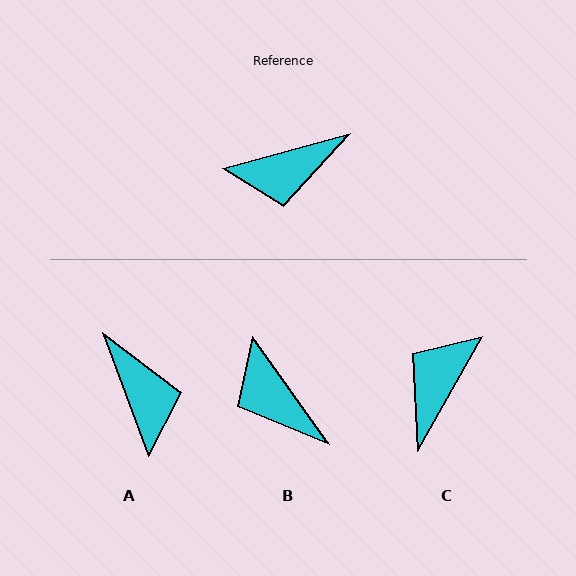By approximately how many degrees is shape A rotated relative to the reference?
Approximately 95 degrees counter-clockwise.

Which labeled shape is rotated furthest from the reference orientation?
C, about 135 degrees away.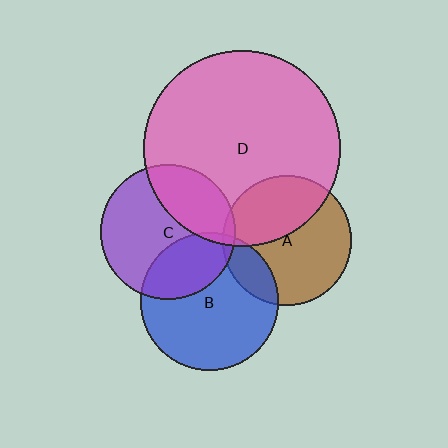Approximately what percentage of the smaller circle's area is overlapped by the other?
Approximately 15%.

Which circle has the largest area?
Circle D (pink).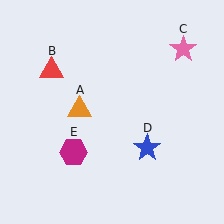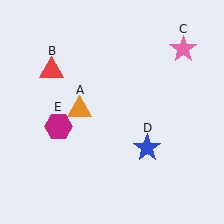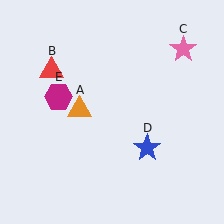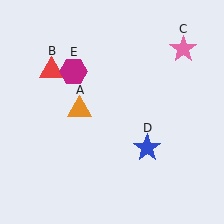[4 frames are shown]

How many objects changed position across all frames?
1 object changed position: magenta hexagon (object E).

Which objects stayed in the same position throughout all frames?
Orange triangle (object A) and red triangle (object B) and pink star (object C) and blue star (object D) remained stationary.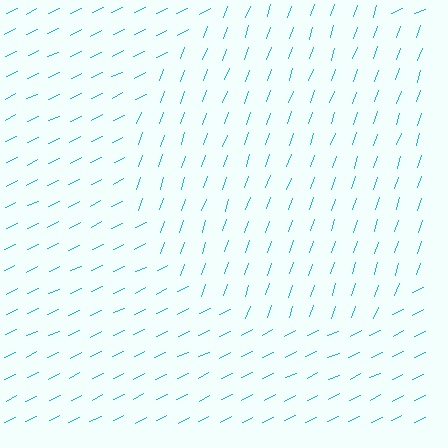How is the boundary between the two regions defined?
The boundary is defined purely by a change in line orientation (approximately 45 degrees difference). All lines are the same color and thickness.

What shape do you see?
I see a circle.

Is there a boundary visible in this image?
Yes, there is a texture boundary formed by a change in line orientation.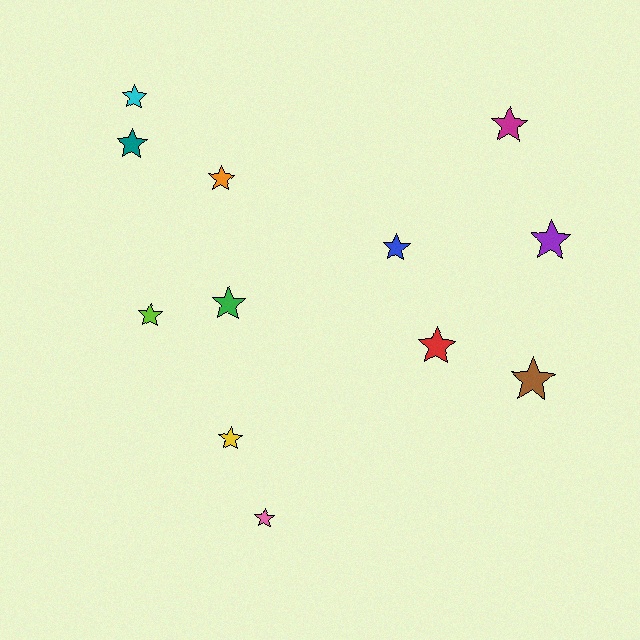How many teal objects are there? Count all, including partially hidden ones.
There is 1 teal object.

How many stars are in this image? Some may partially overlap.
There are 12 stars.